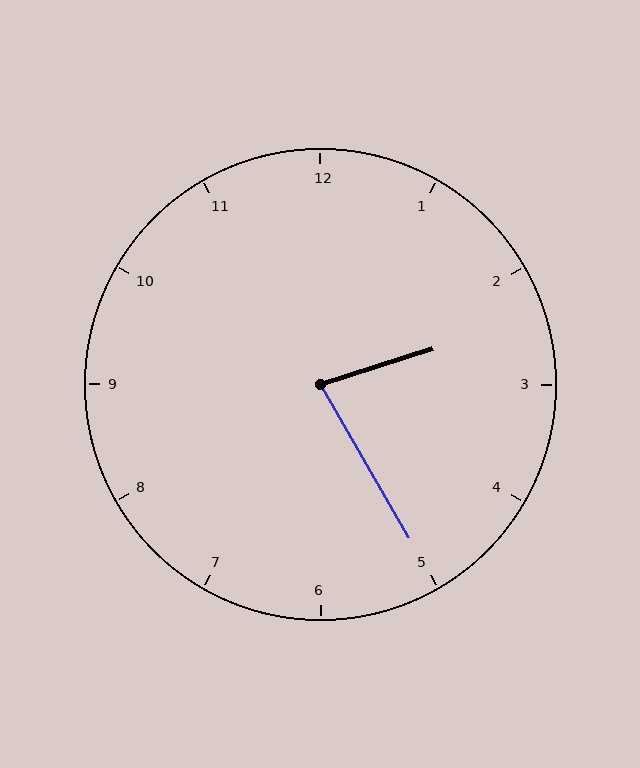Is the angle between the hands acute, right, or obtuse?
It is acute.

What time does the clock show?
2:25.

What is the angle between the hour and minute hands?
Approximately 78 degrees.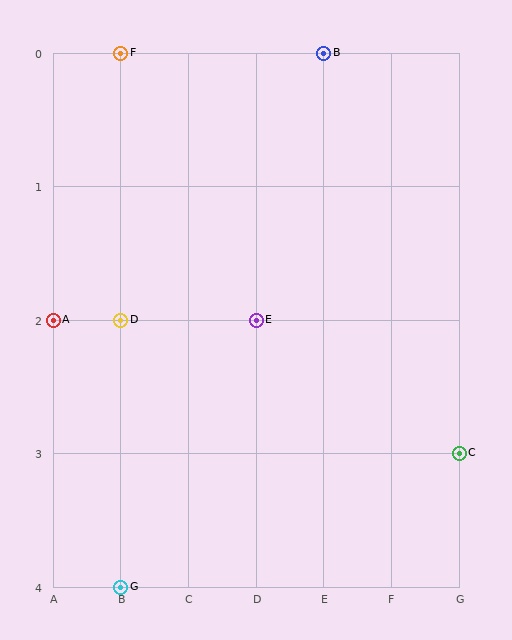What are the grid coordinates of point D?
Point D is at grid coordinates (B, 2).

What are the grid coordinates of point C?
Point C is at grid coordinates (G, 3).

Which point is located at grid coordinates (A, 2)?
Point A is at (A, 2).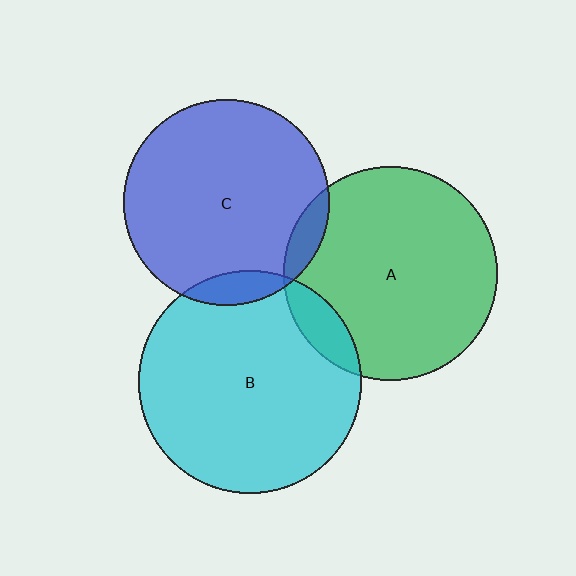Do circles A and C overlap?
Yes.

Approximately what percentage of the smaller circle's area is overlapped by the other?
Approximately 5%.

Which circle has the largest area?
Circle B (cyan).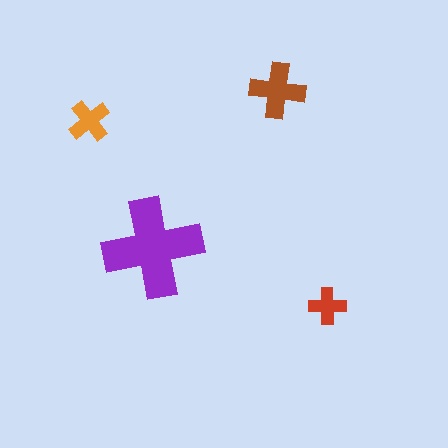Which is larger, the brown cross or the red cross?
The brown one.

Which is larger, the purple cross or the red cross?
The purple one.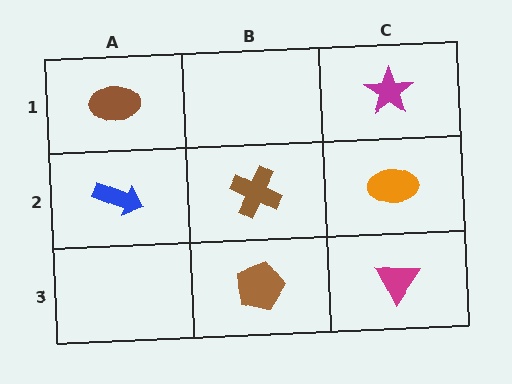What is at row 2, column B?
A brown cross.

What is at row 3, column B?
A brown pentagon.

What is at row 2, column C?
An orange ellipse.